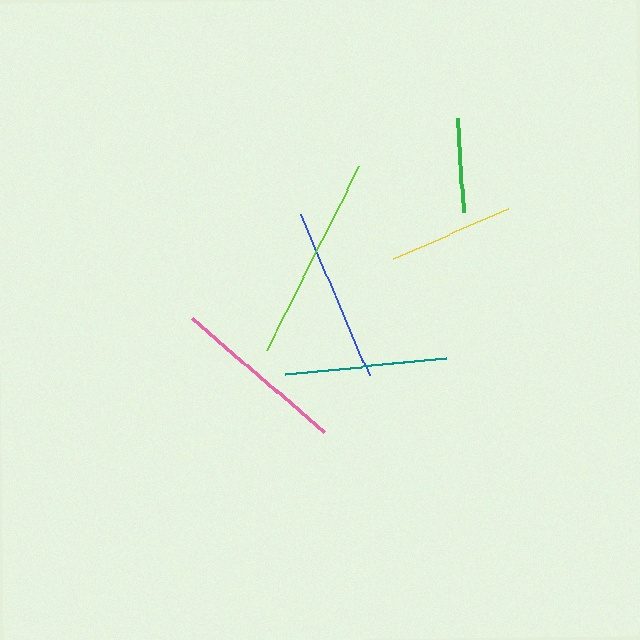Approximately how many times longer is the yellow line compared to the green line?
The yellow line is approximately 1.3 times the length of the green line.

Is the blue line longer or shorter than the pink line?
The blue line is longer than the pink line.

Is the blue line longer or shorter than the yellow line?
The blue line is longer than the yellow line.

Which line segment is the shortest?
The green line is the shortest at approximately 94 pixels.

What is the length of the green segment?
The green segment is approximately 94 pixels long.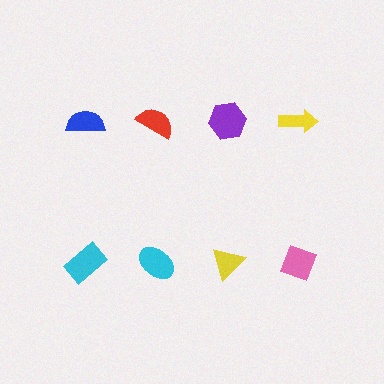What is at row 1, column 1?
A blue semicircle.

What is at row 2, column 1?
A cyan rectangle.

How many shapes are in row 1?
4 shapes.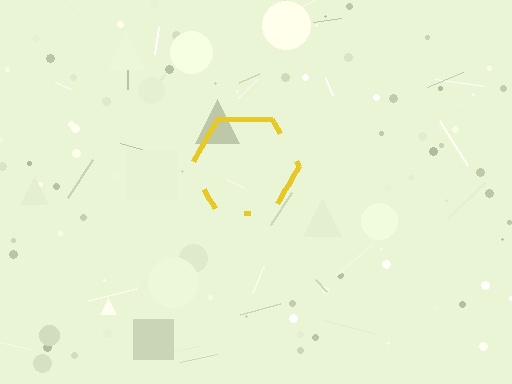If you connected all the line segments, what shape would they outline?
They would outline a hexagon.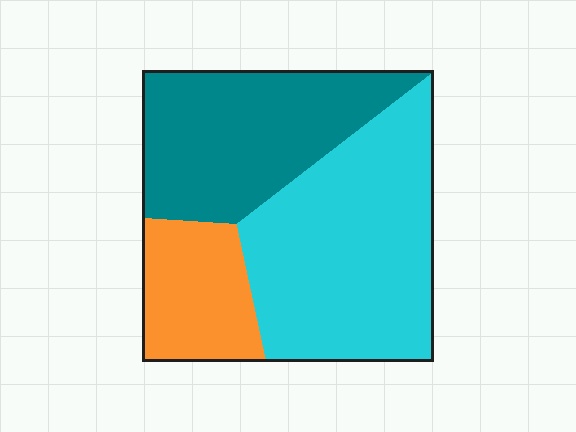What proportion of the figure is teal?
Teal takes up about one third (1/3) of the figure.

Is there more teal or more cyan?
Cyan.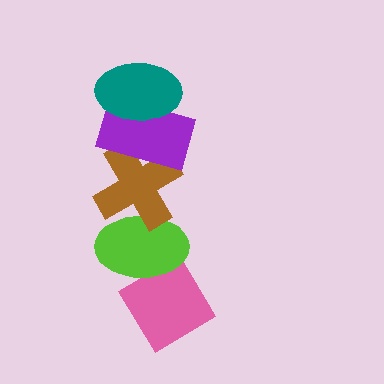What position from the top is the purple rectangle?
The purple rectangle is 2nd from the top.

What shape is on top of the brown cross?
The purple rectangle is on top of the brown cross.